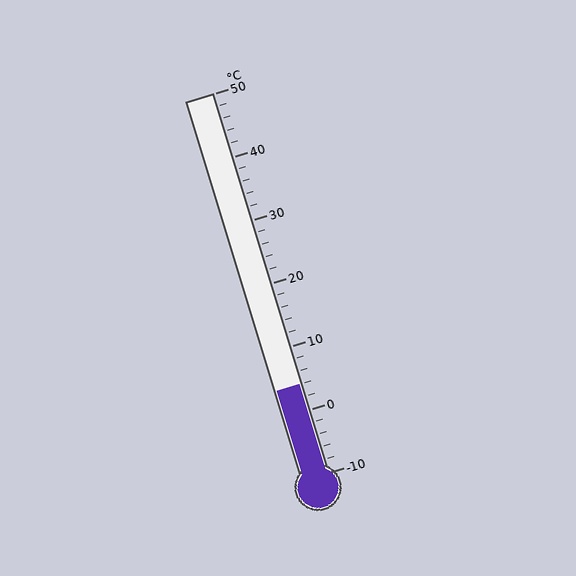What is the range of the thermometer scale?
The thermometer scale ranges from -10°C to 50°C.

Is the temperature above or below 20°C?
The temperature is below 20°C.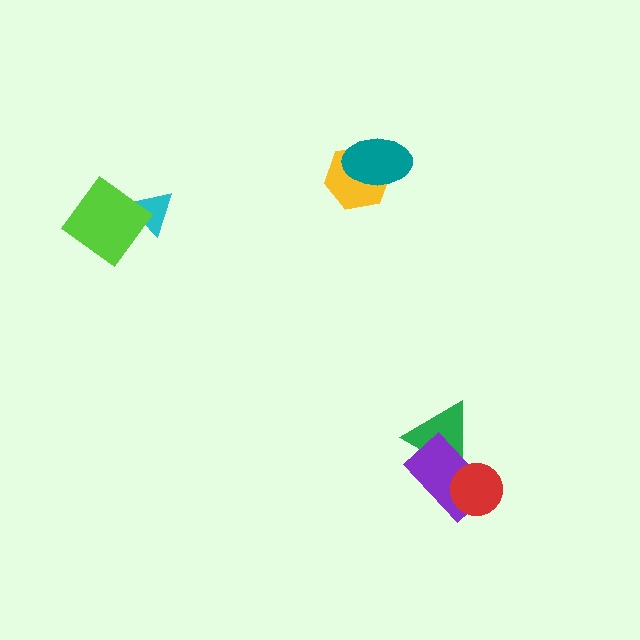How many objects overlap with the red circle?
1 object overlaps with the red circle.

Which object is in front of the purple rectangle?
The red circle is in front of the purple rectangle.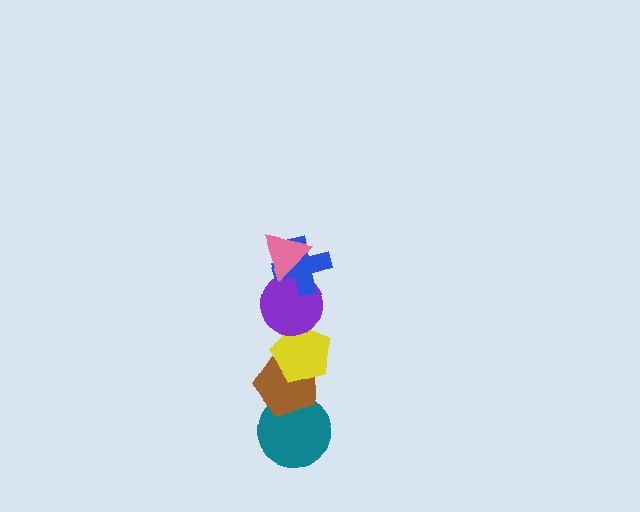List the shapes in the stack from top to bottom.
From top to bottom: the pink triangle, the blue cross, the purple circle, the yellow pentagon, the brown pentagon, the teal circle.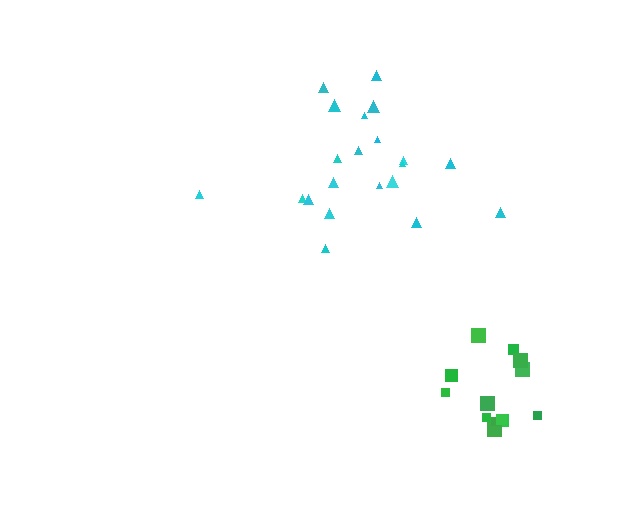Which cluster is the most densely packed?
Green.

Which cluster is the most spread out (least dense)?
Cyan.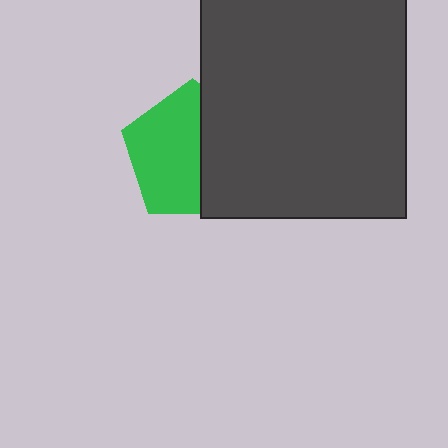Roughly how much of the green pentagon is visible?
About half of it is visible (roughly 57%).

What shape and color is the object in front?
The object in front is a dark gray rectangle.